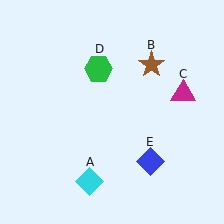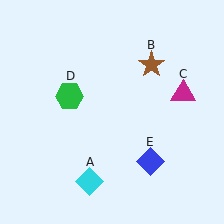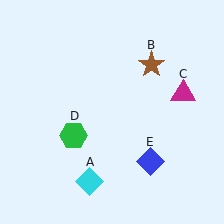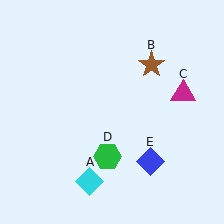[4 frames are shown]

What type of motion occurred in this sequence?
The green hexagon (object D) rotated counterclockwise around the center of the scene.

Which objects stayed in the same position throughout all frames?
Cyan diamond (object A) and brown star (object B) and magenta triangle (object C) and blue diamond (object E) remained stationary.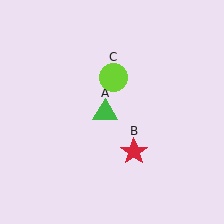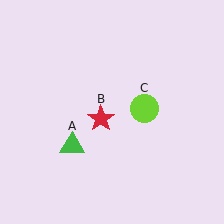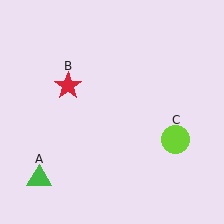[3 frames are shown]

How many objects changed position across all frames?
3 objects changed position: green triangle (object A), red star (object B), lime circle (object C).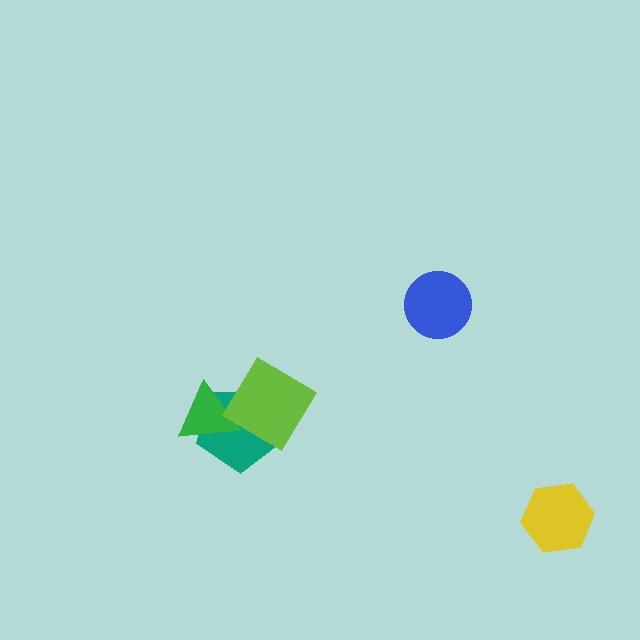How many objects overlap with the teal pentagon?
2 objects overlap with the teal pentagon.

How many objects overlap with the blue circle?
0 objects overlap with the blue circle.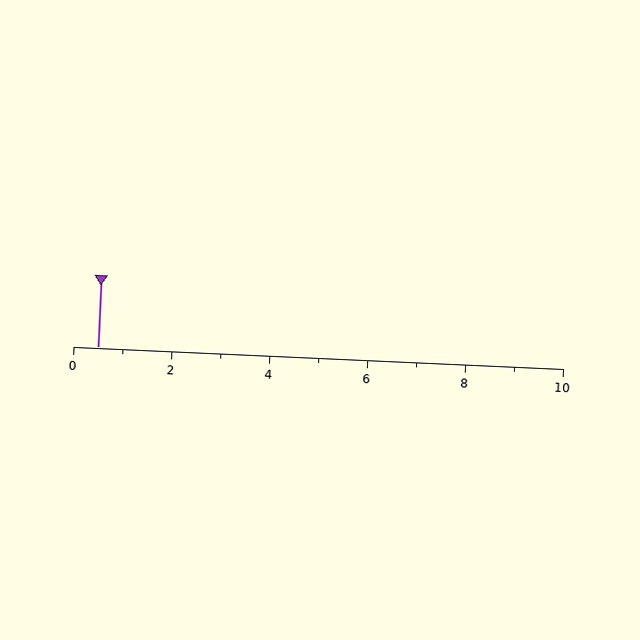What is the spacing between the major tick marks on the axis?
The major ticks are spaced 2 apart.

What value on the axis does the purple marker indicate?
The marker indicates approximately 0.5.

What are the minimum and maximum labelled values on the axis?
The axis runs from 0 to 10.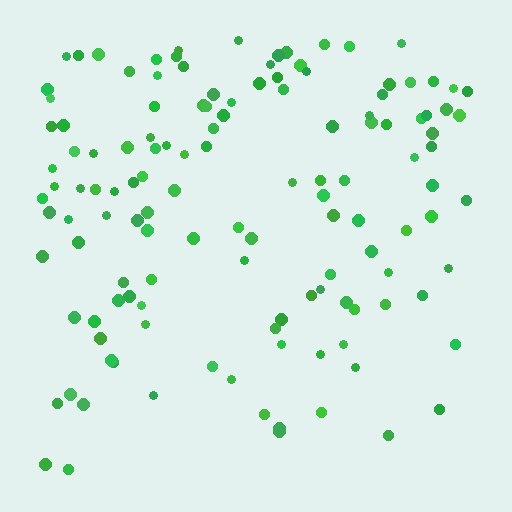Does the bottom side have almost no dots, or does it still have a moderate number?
Still a moderate number, just noticeably fewer than the top.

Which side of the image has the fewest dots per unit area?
The bottom.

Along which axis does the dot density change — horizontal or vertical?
Vertical.